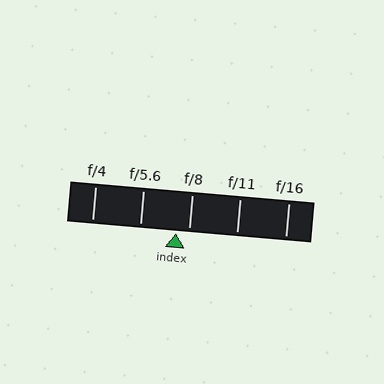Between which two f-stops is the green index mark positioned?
The index mark is between f/5.6 and f/8.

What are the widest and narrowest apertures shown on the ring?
The widest aperture shown is f/4 and the narrowest is f/16.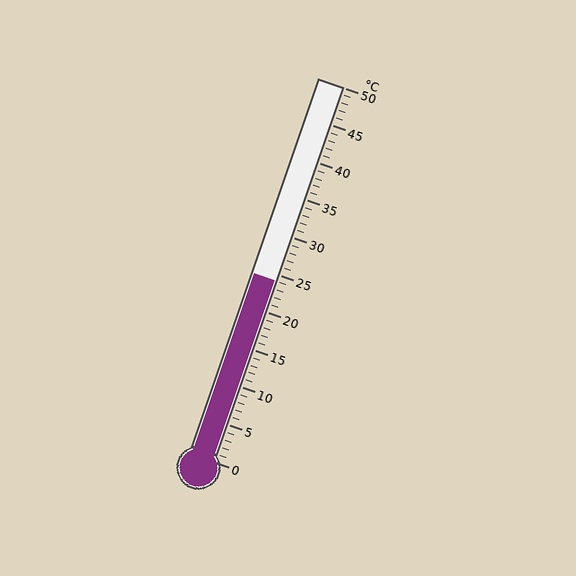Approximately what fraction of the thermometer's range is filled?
The thermometer is filled to approximately 50% of its range.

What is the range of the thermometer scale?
The thermometer scale ranges from 0°C to 50°C.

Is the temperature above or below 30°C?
The temperature is below 30°C.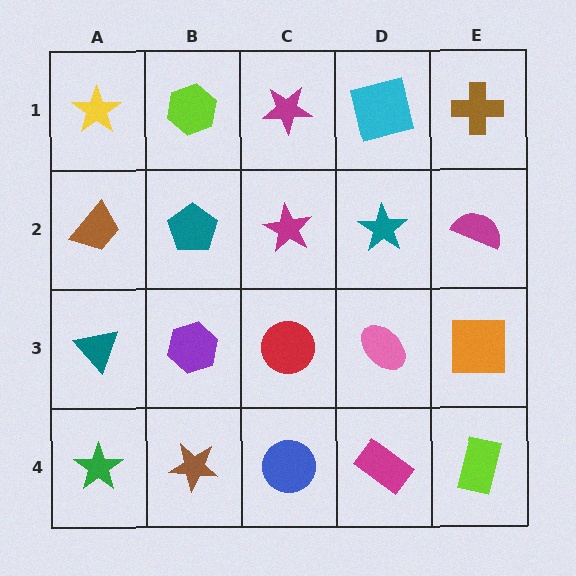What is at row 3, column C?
A red circle.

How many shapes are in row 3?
5 shapes.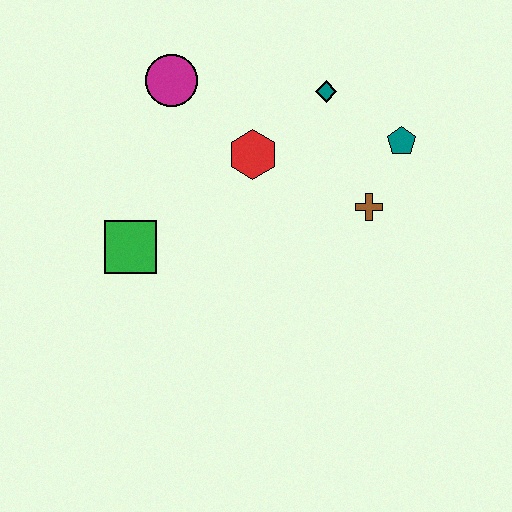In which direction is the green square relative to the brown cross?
The green square is to the left of the brown cross.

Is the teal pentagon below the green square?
No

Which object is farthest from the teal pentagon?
The green square is farthest from the teal pentagon.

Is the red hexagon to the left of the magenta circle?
No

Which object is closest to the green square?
The red hexagon is closest to the green square.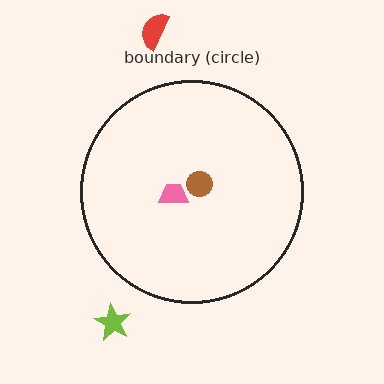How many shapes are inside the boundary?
2 inside, 2 outside.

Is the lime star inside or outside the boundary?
Outside.